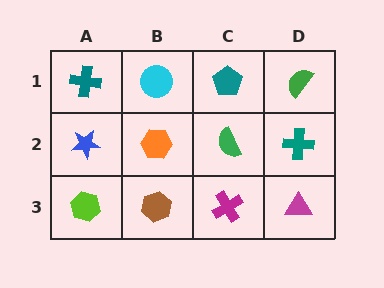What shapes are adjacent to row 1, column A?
A blue star (row 2, column A), a cyan circle (row 1, column B).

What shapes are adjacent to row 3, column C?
A green semicircle (row 2, column C), a brown hexagon (row 3, column B), a magenta triangle (row 3, column D).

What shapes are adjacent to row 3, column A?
A blue star (row 2, column A), a brown hexagon (row 3, column B).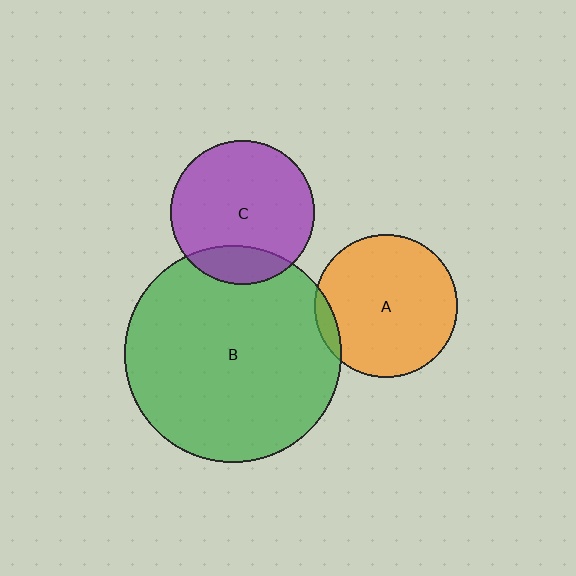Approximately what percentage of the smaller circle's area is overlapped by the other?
Approximately 20%.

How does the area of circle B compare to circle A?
Approximately 2.3 times.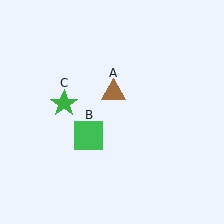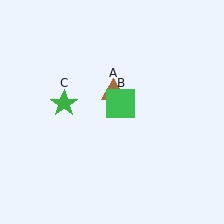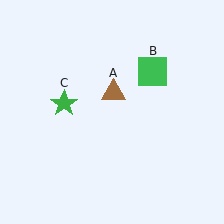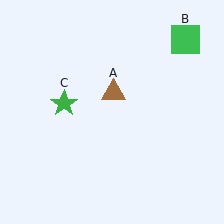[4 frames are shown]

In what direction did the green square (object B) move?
The green square (object B) moved up and to the right.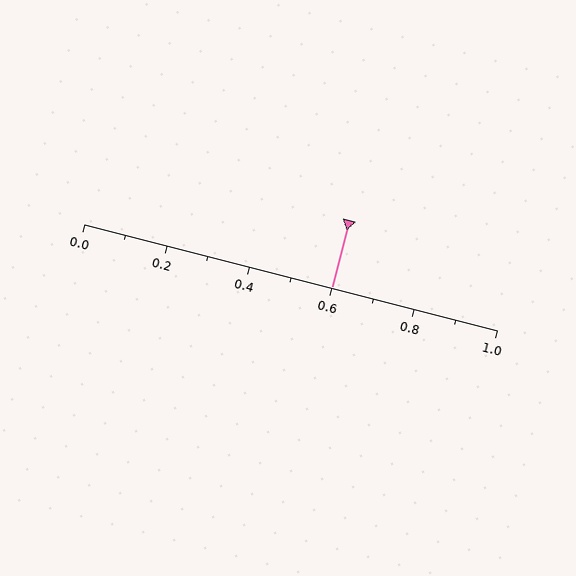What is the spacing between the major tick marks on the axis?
The major ticks are spaced 0.2 apart.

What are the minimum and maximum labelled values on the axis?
The axis runs from 0.0 to 1.0.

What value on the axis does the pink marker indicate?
The marker indicates approximately 0.6.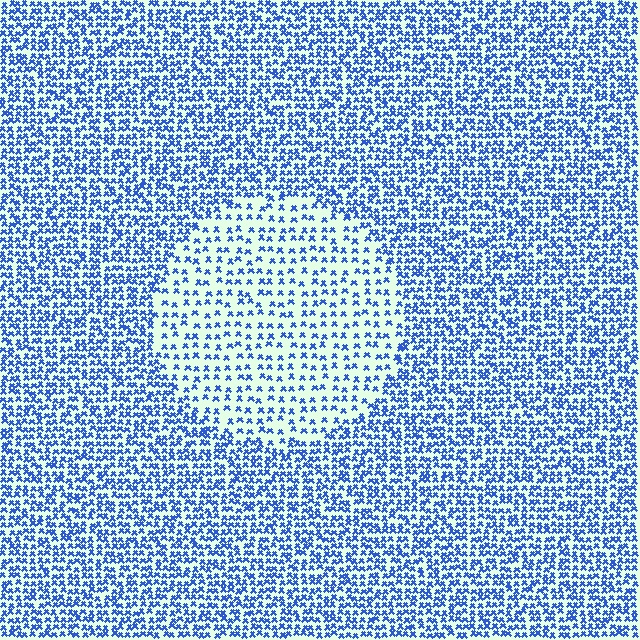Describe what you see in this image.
The image contains small blue elements arranged at two different densities. A circle-shaped region is visible where the elements are less densely packed than the surrounding area.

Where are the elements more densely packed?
The elements are more densely packed outside the circle boundary.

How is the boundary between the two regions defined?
The boundary is defined by a change in element density (approximately 2.1x ratio). All elements are the same color, size, and shape.